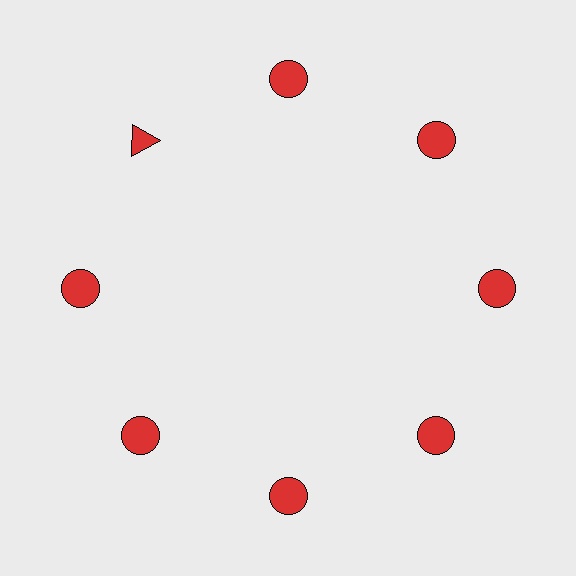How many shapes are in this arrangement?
There are 8 shapes arranged in a ring pattern.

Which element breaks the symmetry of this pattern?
The red triangle at roughly the 10 o'clock position breaks the symmetry. All other shapes are red circles.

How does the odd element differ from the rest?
It has a different shape: triangle instead of circle.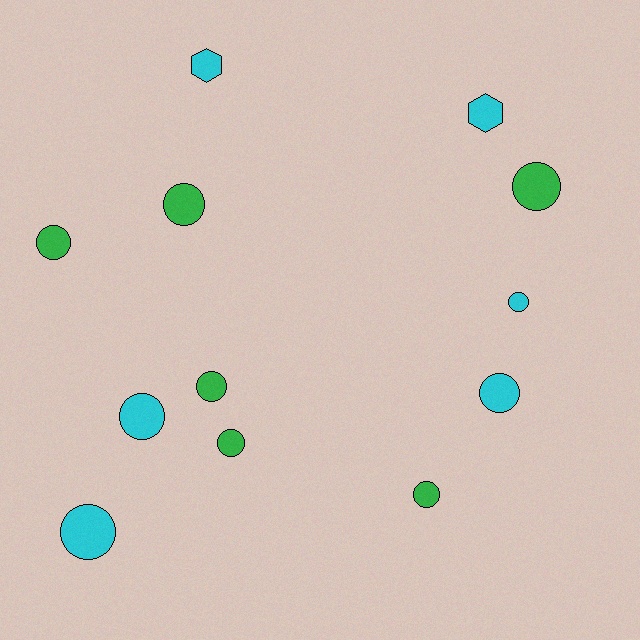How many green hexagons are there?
There are no green hexagons.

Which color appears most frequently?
Green, with 6 objects.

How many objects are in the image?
There are 12 objects.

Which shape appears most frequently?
Circle, with 10 objects.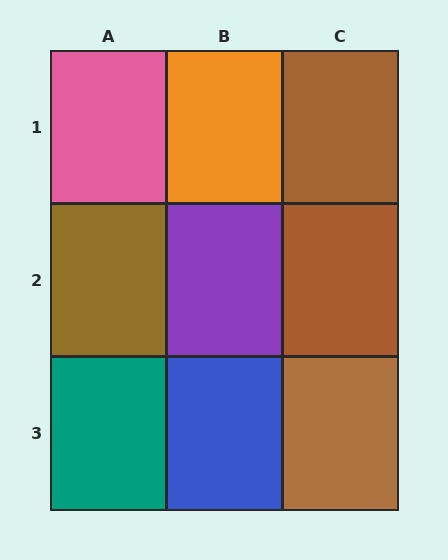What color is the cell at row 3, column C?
Brown.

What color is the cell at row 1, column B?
Orange.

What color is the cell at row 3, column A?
Teal.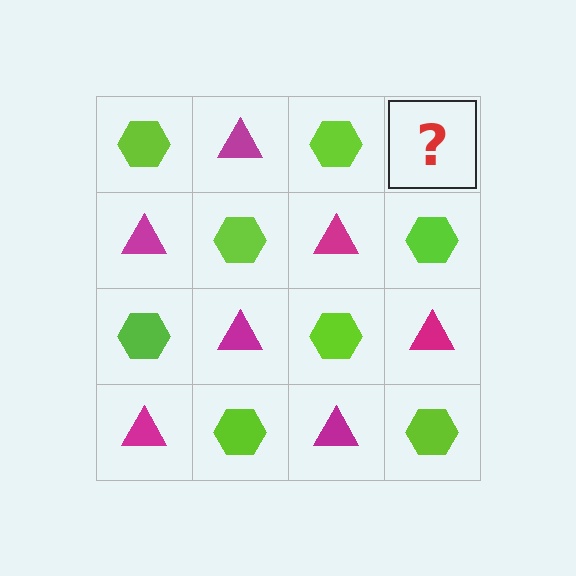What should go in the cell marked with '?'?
The missing cell should contain a magenta triangle.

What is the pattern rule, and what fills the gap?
The rule is that it alternates lime hexagon and magenta triangle in a checkerboard pattern. The gap should be filled with a magenta triangle.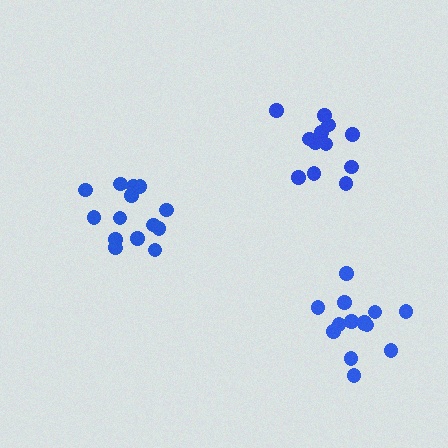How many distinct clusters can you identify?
There are 3 distinct clusters.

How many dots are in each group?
Group 1: 15 dots, Group 2: 12 dots, Group 3: 14 dots (41 total).